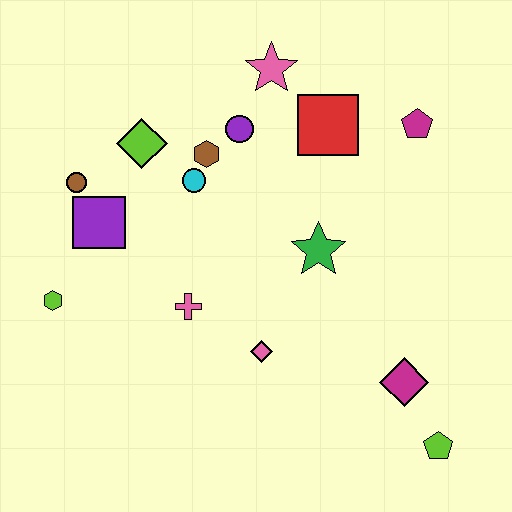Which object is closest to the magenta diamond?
The lime pentagon is closest to the magenta diamond.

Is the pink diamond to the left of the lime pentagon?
Yes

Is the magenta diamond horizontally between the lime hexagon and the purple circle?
No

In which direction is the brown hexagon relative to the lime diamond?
The brown hexagon is to the right of the lime diamond.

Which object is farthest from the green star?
The lime hexagon is farthest from the green star.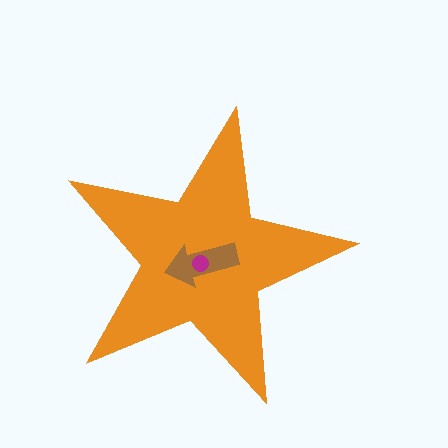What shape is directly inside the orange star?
The brown arrow.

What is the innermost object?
The magenta circle.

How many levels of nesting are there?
3.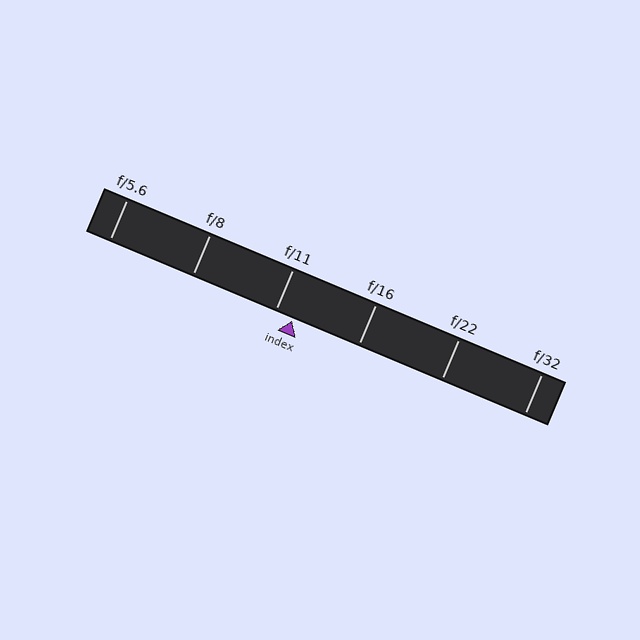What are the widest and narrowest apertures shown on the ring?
The widest aperture shown is f/5.6 and the narrowest is f/32.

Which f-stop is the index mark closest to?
The index mark is closest to f/11.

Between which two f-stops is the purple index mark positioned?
The index mark is between f/11 and f/16.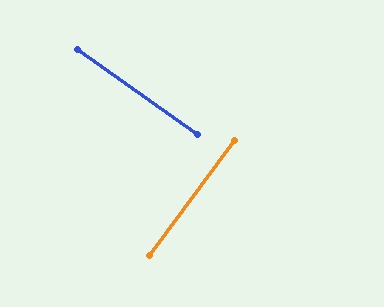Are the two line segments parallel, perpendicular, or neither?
Perpendicular — they meet at approximately 89°.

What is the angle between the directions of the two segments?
Approximately 89 degrees.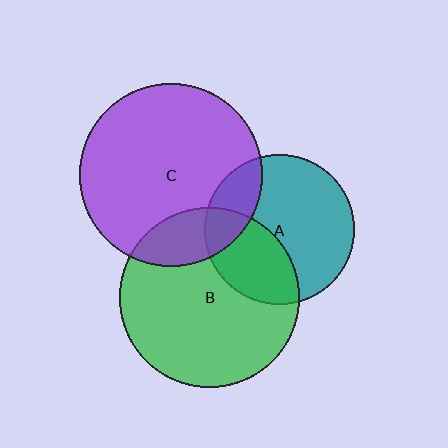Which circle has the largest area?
Circle C (purple).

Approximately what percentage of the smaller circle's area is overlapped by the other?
Approximately 20%.